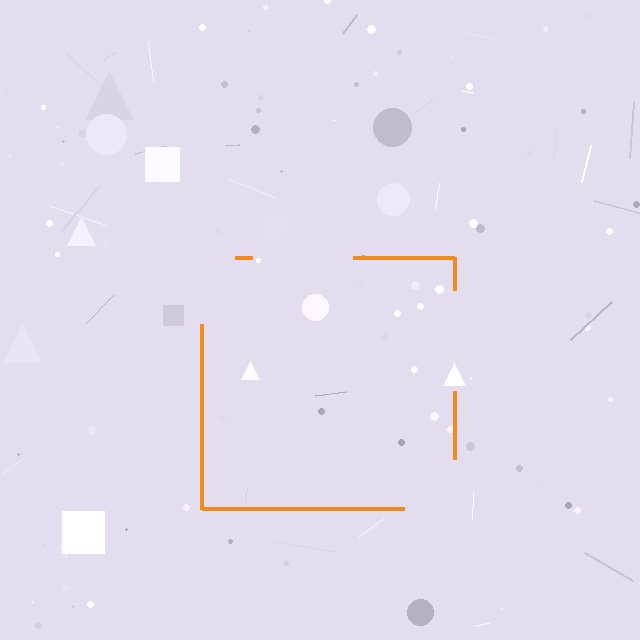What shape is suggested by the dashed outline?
The dashed outline suggests a square.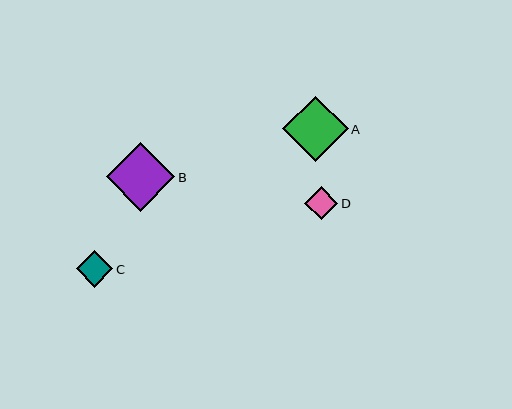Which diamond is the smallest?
Diamond D is the smallest with a size of approximately 33 pixels.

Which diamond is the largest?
Diamond B is the largest with a size of approximately 68 pixels.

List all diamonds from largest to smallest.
From largest to smallest: B, A, C, D.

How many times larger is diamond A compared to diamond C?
Diamond A is approximately 1.8 times the size of diamond C.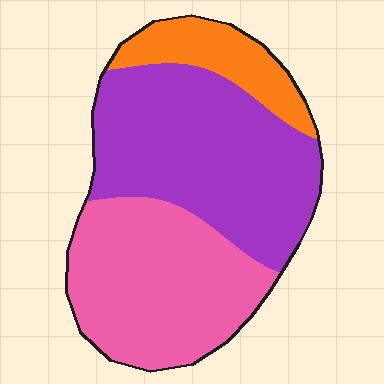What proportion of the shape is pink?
Pink covers roughly 40% of the shape.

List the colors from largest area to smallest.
From largest to smallest: purple, pink, orange.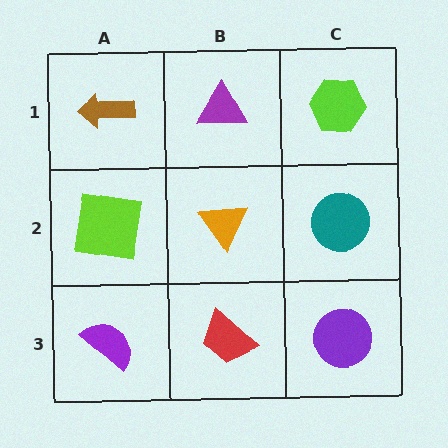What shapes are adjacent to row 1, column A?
A lime square (row 2, column A), a purple triangle (row 1, column B).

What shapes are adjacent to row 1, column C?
A teal circle (row 2, column C), a purple triangle (row 1, column B).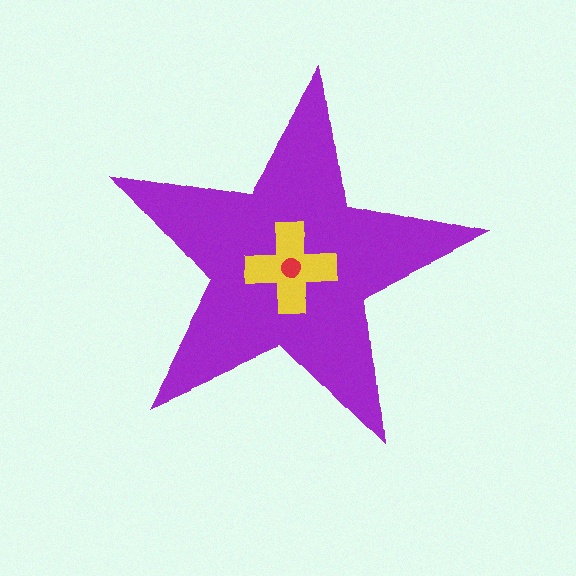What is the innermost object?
The red circle.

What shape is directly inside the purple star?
The yellow cross.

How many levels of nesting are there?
3.